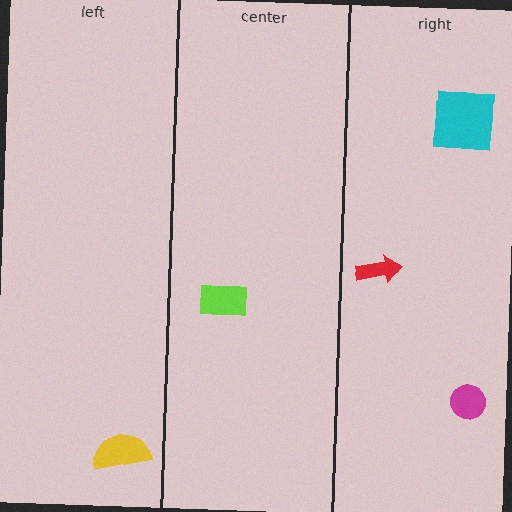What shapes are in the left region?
The yellow semicircle.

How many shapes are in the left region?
1.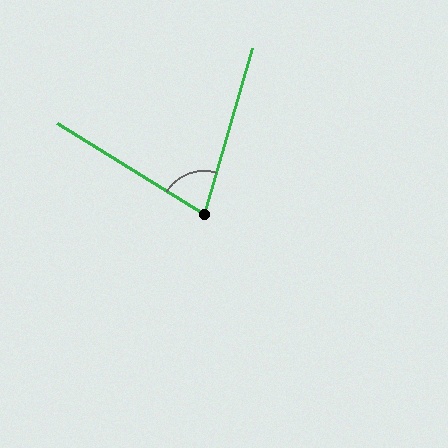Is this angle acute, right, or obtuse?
It is acute.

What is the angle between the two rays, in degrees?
Approximately 74 degrees.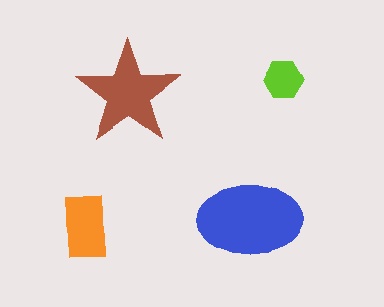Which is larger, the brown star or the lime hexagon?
The brown star.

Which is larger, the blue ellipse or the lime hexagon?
The blue ellipse.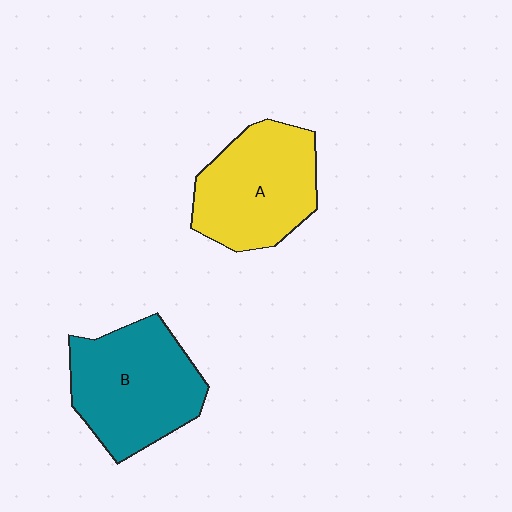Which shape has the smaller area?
Shape A (yellow).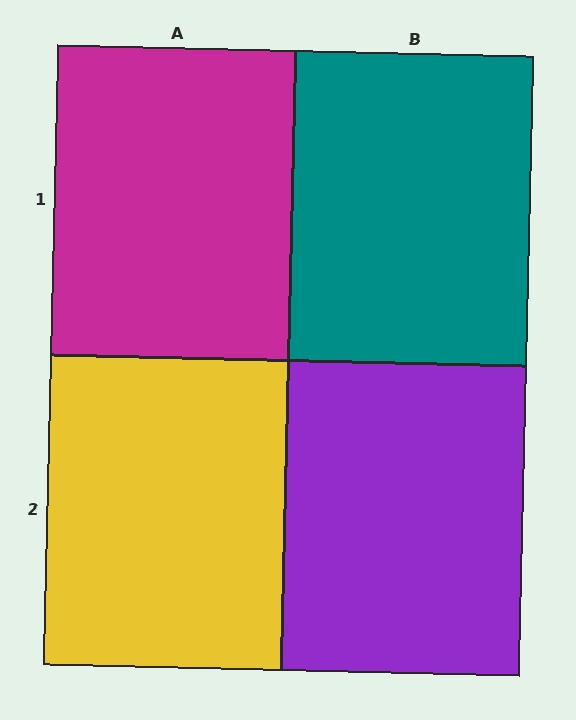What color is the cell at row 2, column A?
Yellow.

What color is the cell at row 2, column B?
Purple.